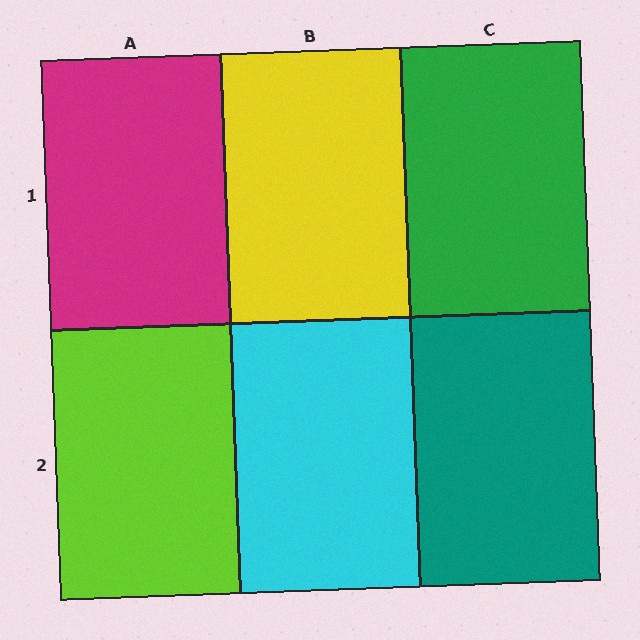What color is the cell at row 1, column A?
Magenta.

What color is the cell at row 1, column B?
Yellow.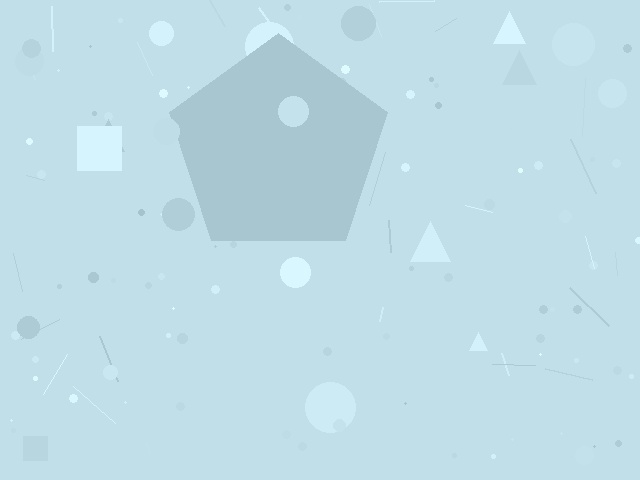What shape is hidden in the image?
A pentagon is hidden in the image.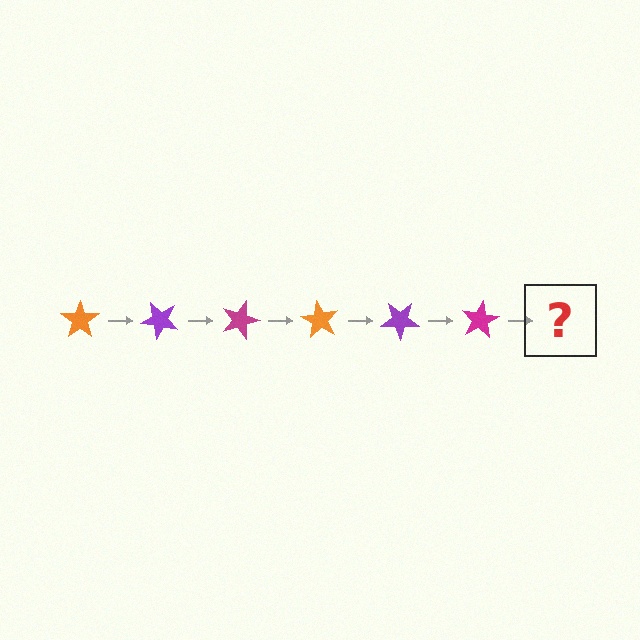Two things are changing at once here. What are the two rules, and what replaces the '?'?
The two rules are that it rotates 45 degrees each step and the color cycles through orange, purple, and magenta. The '?' should be an orange star, rotated 270 degrees from the start.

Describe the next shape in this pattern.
It should be an orange star, rotated 270 degrees from the start.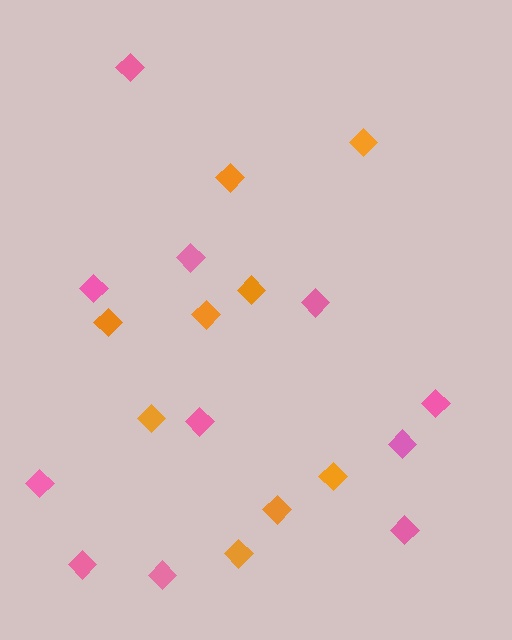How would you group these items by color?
There are 2 groups: one group of pink diamonds (11) and one group of orange diamonds (9).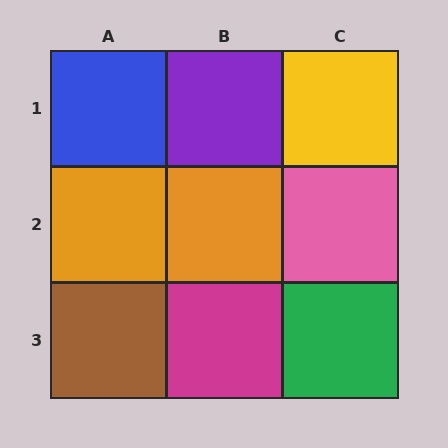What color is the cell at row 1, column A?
Blue.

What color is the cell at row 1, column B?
Purple.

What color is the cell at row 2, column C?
Pink.